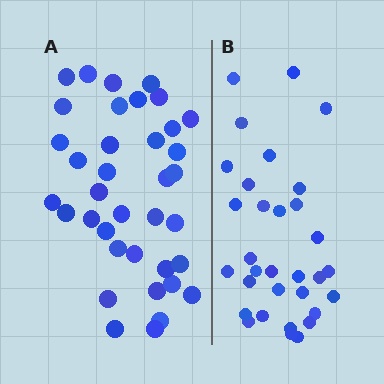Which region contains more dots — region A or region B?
Region A (the left region) has more dots.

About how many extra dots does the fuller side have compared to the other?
Region A has about 5 more dots than region B.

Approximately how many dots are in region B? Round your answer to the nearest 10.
About 30 dots. (The exact count is 32, which rounds to 30.)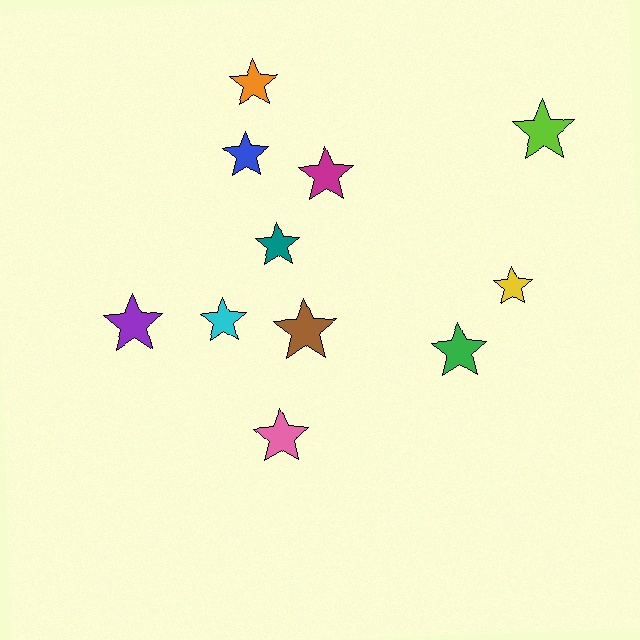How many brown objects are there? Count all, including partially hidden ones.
There is 1 brown object.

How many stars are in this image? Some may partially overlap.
There are 11 stars.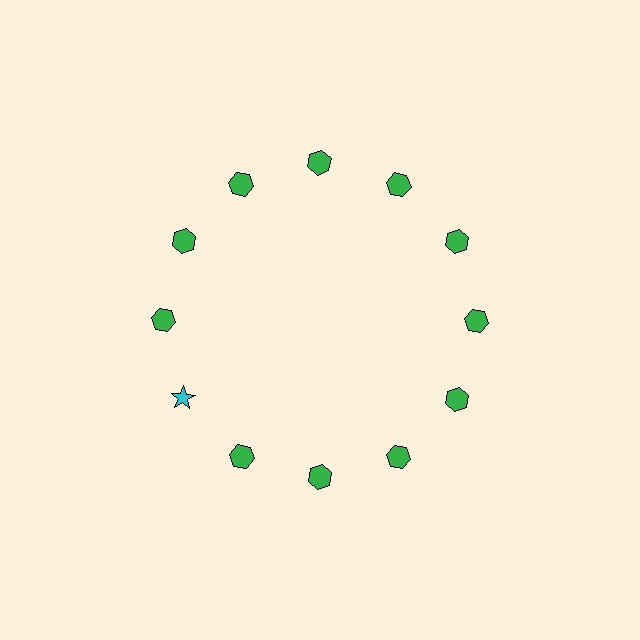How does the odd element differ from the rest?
It differs in both color (cyan instead of green) and shape (star instead of hexagon).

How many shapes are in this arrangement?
There are 12 shapes arranged in a ring pattern.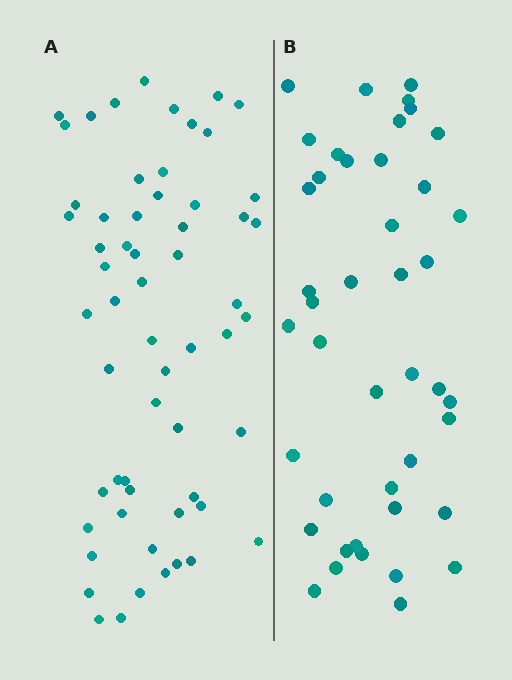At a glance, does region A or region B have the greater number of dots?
Region A (the left region) has more dots.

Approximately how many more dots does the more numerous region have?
Region A has approximately 15 more dots than region B.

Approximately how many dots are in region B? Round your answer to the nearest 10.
About 40 dots. (The exact count is 43, which rounds to 40.)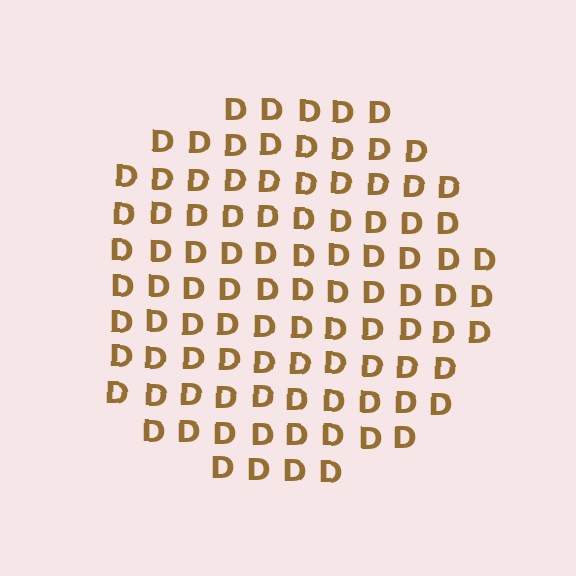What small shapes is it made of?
It is made of small letter D's.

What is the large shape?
The large shape is a circle.